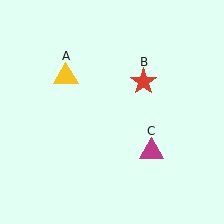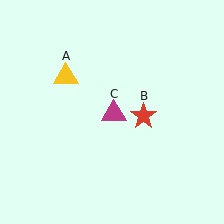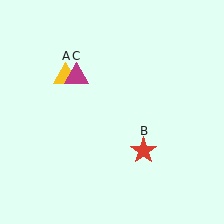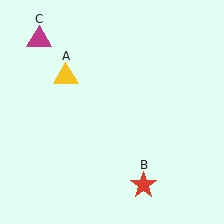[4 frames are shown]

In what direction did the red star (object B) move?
The red star (object B) moved down.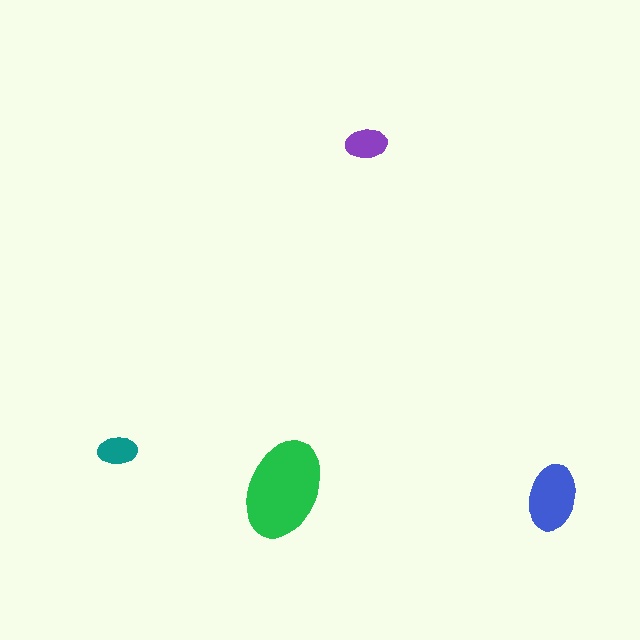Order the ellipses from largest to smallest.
the green one, the blue one, the purple one, the teal one.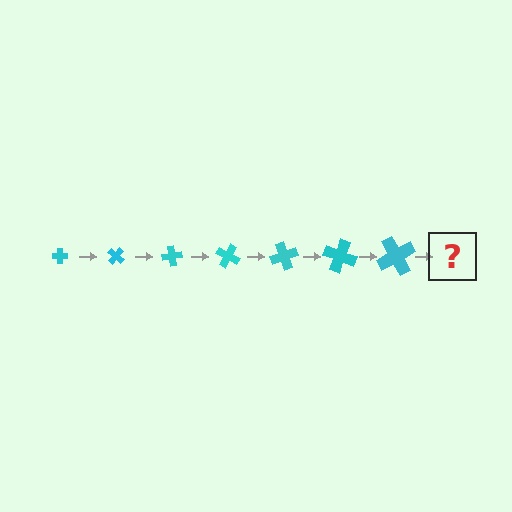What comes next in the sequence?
The next element should be a cross, larger than the previous one and rotated 280 degrees from the start.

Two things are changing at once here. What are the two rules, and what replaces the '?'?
The two rules are that the cross grows larger each step and it rotates 40 degrees each step. The '?' should be a cross, larger than the previous one and rotated 280 degrees from the start.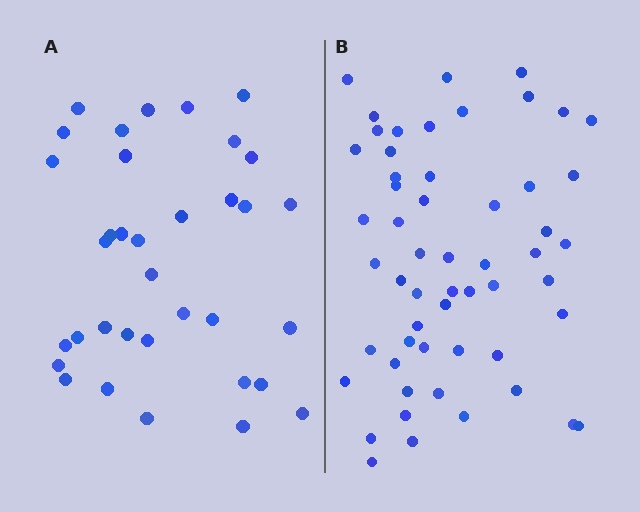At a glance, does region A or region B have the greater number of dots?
Region B (the right region) has more dots.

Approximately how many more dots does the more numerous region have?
Region B has approximately 20 more dots than region A.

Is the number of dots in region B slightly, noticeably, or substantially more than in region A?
Region B has substantially more. The ratio is roughly 1.6 to 1.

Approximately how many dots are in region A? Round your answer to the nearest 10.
About 40 dots. (The exact count is 35, which rounds to 40.)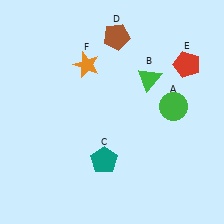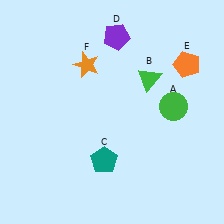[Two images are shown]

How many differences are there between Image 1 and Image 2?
There are 2 differences between the two images.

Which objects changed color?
D changed from brown to purple. E changed from red to orange.